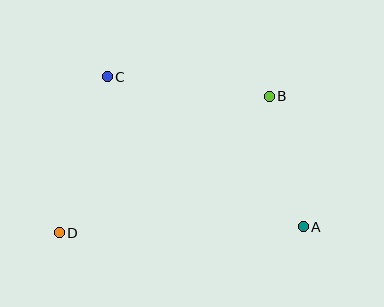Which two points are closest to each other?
Points A and B are closest to each other.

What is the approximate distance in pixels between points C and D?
The distance between C and D is approximately 163 pixels.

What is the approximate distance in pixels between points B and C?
The distance between B and C is approximately 163 pixels.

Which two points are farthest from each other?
Points B and D are farthest from each other.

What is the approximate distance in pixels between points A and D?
The distance between A and D is approximately 244 pixels.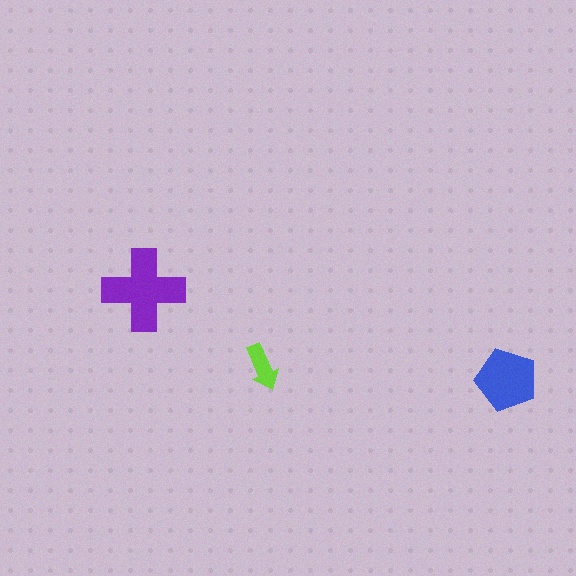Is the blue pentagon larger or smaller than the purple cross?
Smaller.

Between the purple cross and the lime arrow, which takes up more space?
The purple cross.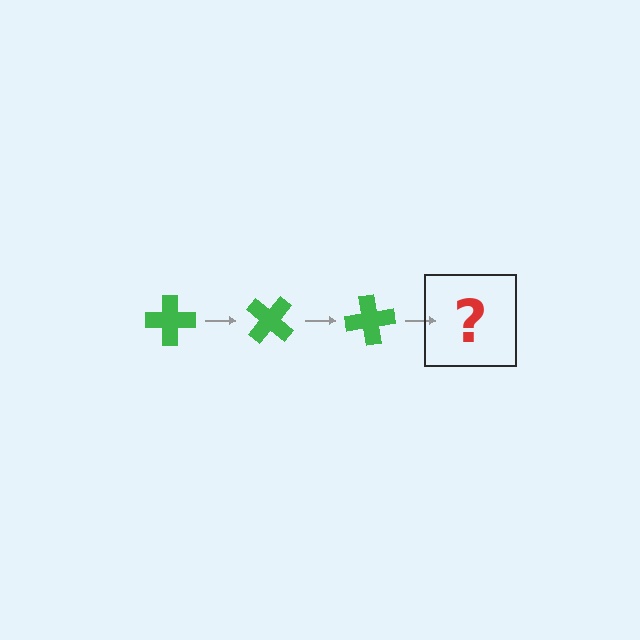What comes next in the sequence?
The next element should be a green cross rotated 120 degrees.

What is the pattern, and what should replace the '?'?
The pattern is that the cross rotates 40 degrees each step. The '?' should be a green cross rotated 120 degrees.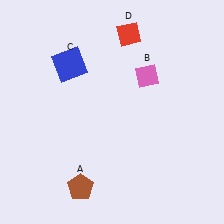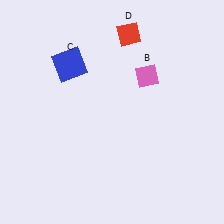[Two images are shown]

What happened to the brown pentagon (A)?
The brown pentagon (A) was removed in Image 2. It was in the bottom-left area of Image 1.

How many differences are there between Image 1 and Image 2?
There is 1 difference between the two images.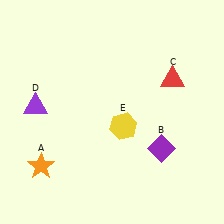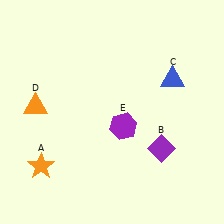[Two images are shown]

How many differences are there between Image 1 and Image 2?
There are 3 differences between the two images.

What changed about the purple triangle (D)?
In Image 1, D is purple. In Image 2, it changed to orange.